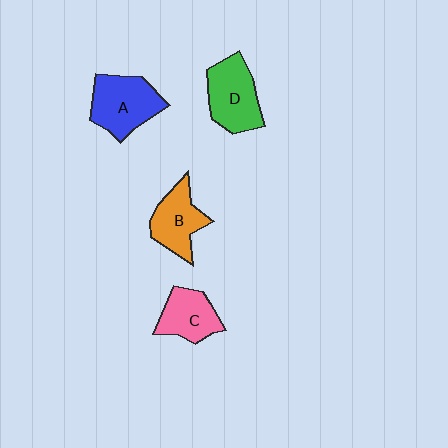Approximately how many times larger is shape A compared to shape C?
Approximately 1.3 times.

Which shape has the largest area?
Shape A (blue).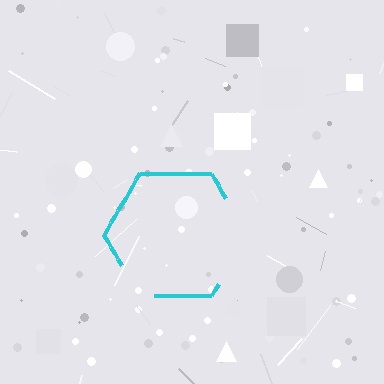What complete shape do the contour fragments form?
The contour fragments form a hexagon.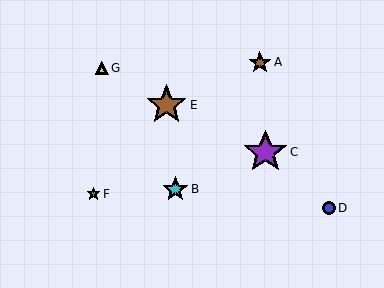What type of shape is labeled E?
Shape E is a brown star.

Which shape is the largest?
The purple star (labeled C) is the largest.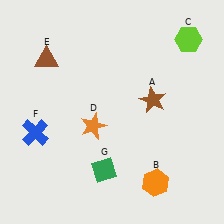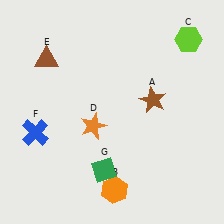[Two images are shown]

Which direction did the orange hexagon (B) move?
The orange hexagon (B) moved left.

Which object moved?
The orange hexagon (B) moved left.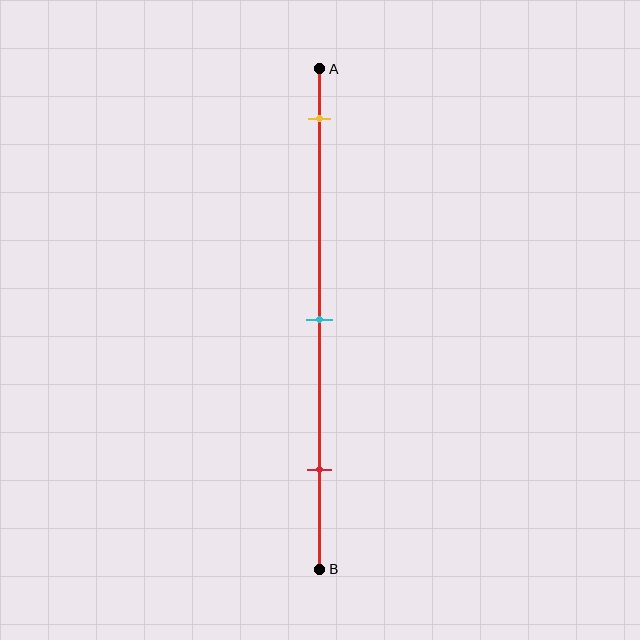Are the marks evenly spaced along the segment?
Yes, the marks are approximately evenly spaced.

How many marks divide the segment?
There are 3 marks dividing the segment.